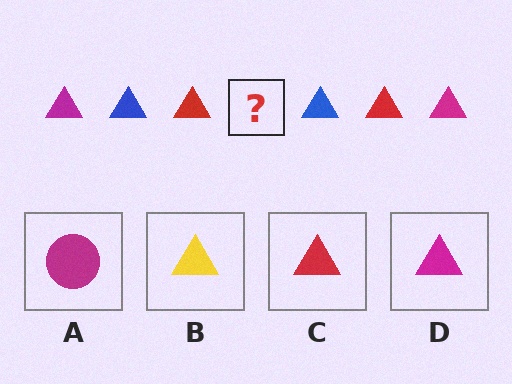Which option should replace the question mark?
Option D.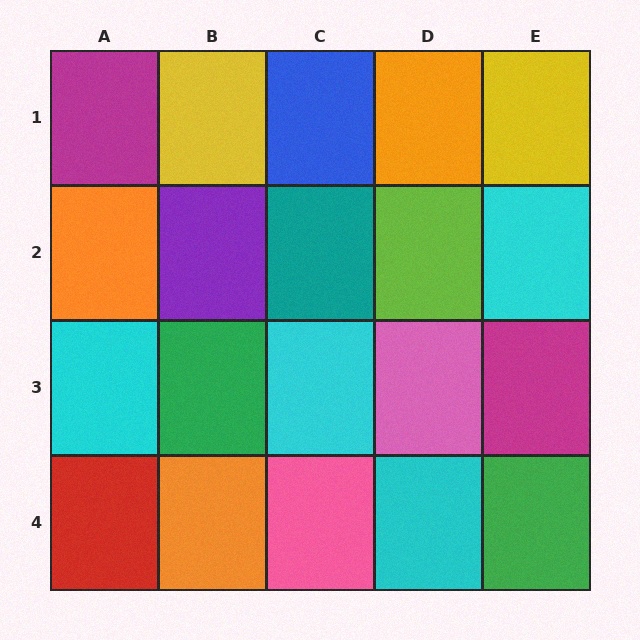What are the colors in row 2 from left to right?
Orange, purple, teal, lime, cyan.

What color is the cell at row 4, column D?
Cyan.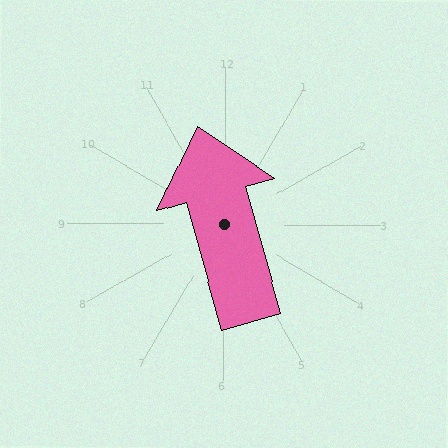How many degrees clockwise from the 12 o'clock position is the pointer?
Approximately 344 degrees.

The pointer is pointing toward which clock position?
Roughly 11 o'clock.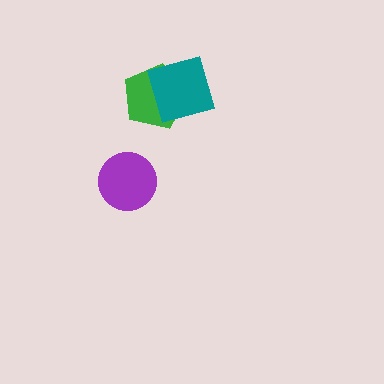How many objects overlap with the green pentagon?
1 object overlaps with the green pentagon.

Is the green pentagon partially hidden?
Yes, it is partially covered by another shape.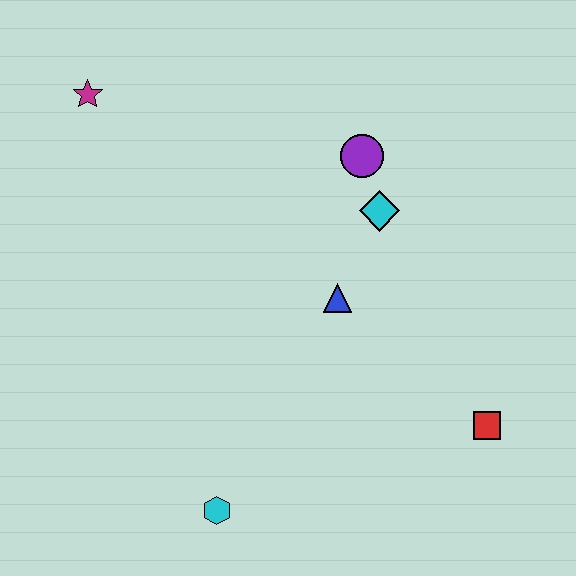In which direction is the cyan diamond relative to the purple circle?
The cyan diamond is below the purple circle.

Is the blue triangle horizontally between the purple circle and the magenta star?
Yes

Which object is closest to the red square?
The blue triangle is closest to the red square.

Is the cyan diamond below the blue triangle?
No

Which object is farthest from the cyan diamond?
The cyan hexagon is farthest from the cyan diamond.